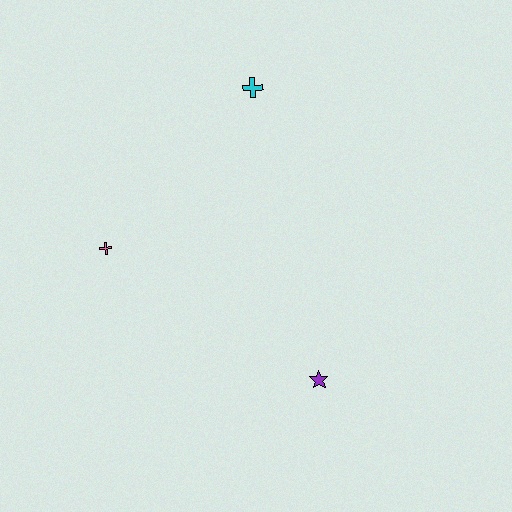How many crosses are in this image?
There are 2 crosses.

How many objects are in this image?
There are 3 objects.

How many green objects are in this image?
There are no green objects.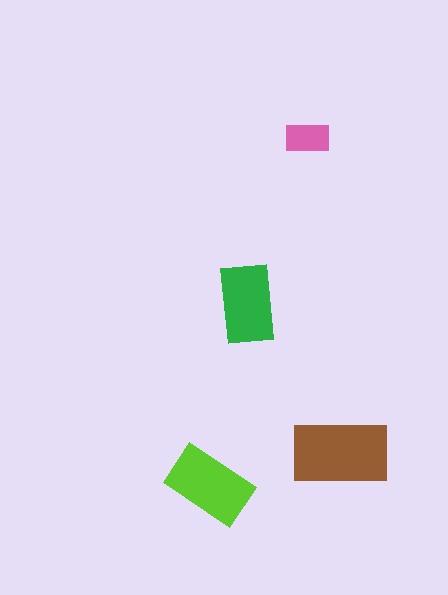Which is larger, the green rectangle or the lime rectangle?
The lime one.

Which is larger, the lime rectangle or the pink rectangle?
The lime one.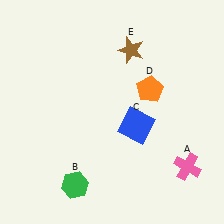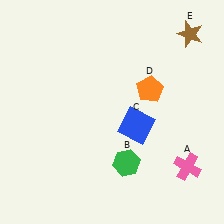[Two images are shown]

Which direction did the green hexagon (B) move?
The green hexagon (B) moved right.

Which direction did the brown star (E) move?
The brown star (E) moved right.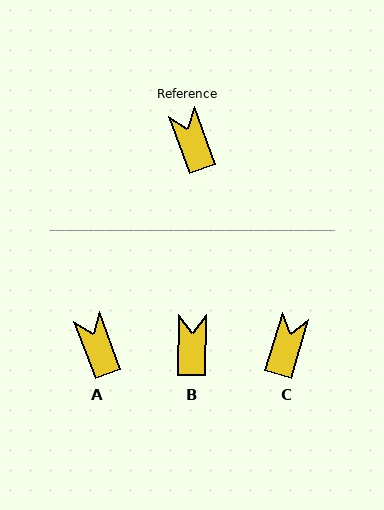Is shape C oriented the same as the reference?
No, it is off by about 37 degrees.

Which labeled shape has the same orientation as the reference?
A.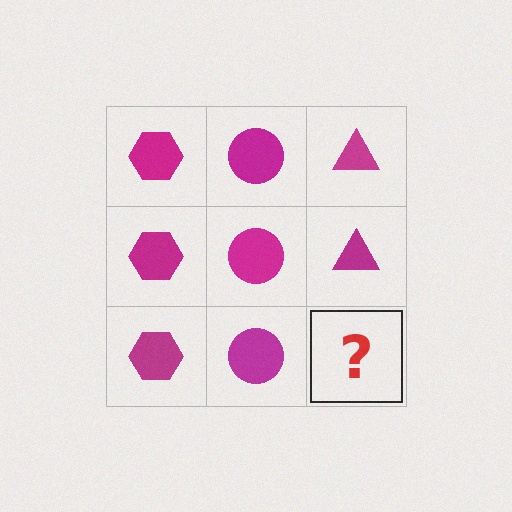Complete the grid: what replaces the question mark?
The question mark should be replaced with a magenta triangle.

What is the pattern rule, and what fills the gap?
The rule is that each column has a consistent shape. The gap should be filled with a magenta triangle.